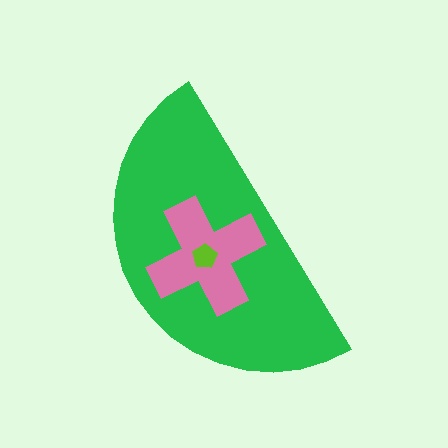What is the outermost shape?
The green semicircle.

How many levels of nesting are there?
3.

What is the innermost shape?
The lime pentagon.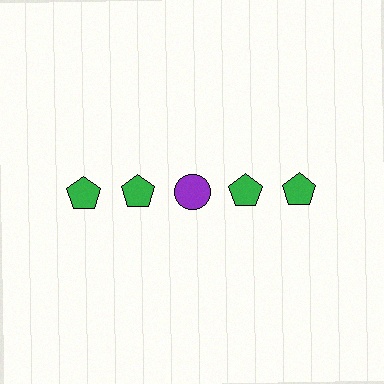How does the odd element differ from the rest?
It differs in both color (purple instead of green) and shape (circle instead of pentagon).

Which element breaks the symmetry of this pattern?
The purple circle in the top row, center column breaks the symmetry. All other shapes are green pentagons.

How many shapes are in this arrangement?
There are 5 shapes arranged in a grid pattern.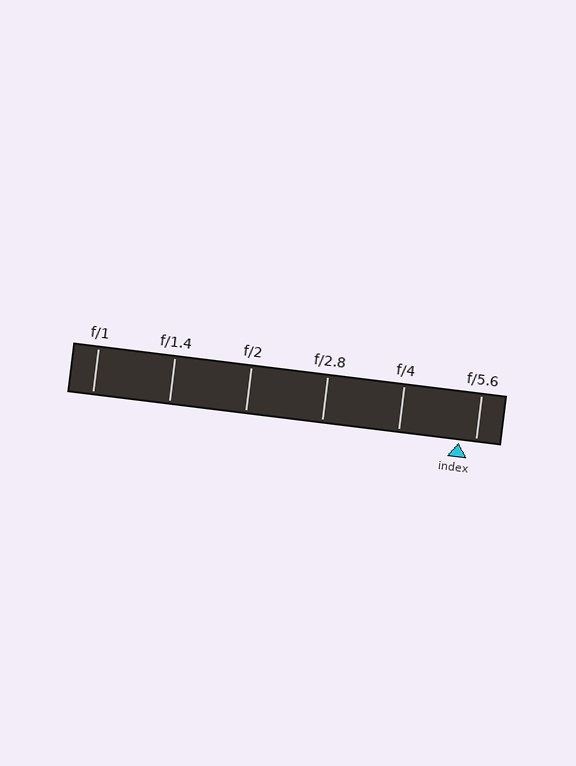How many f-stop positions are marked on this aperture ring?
There are 6 f-stop positions marked.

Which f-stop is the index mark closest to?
The index mark is closest to f/5.6.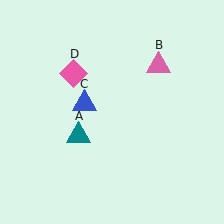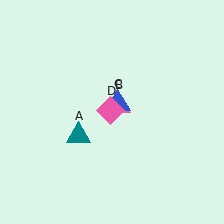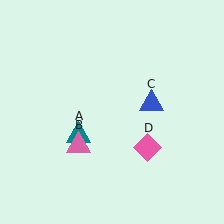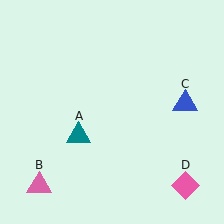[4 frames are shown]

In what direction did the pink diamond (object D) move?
The pink diamond (object D) moved down and to the right.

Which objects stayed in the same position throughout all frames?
Teal triangle (object A) remained stationary.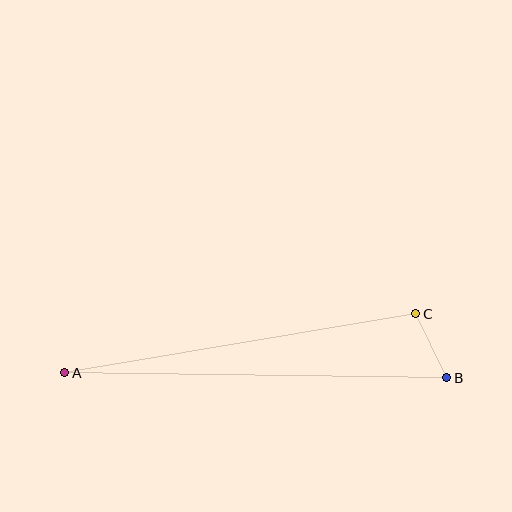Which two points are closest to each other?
Points B and C are closest to each other.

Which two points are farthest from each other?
Points A and B are farthest from each other.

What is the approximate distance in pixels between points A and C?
The distance between A and C is approximately 356 pixels.